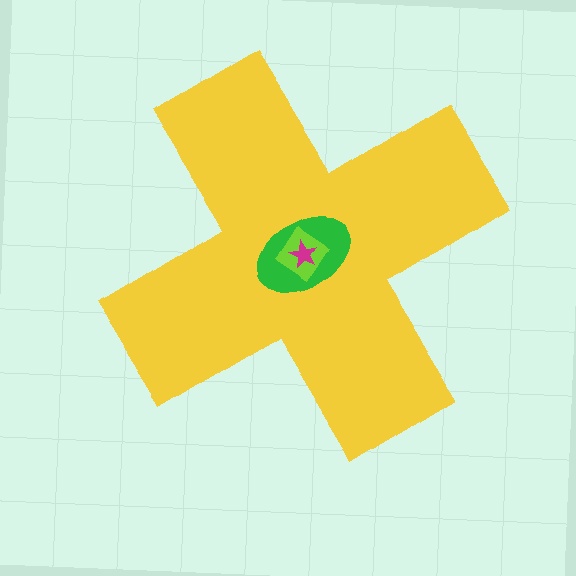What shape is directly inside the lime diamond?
The magenta star.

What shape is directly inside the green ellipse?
The lime diamond.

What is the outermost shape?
The yellow cross.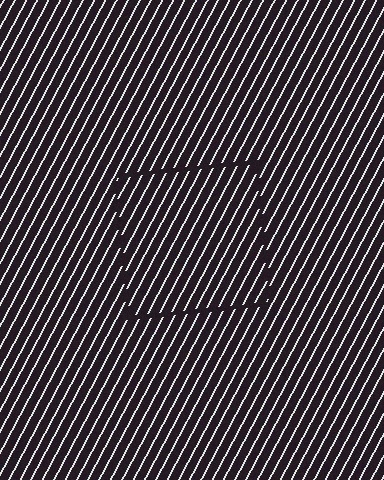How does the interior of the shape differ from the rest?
The interior of the shape contains the same grating, shifted by half a period — the contour is defined by the phase discontinuity where line-ends from the inner and outer gratings abut.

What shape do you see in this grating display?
An illusory square. The interior of the shape contains the same grating, shifted by half a period — the contour is defined by the phase discontinuity where line-ends from the inner and outer gratings abut.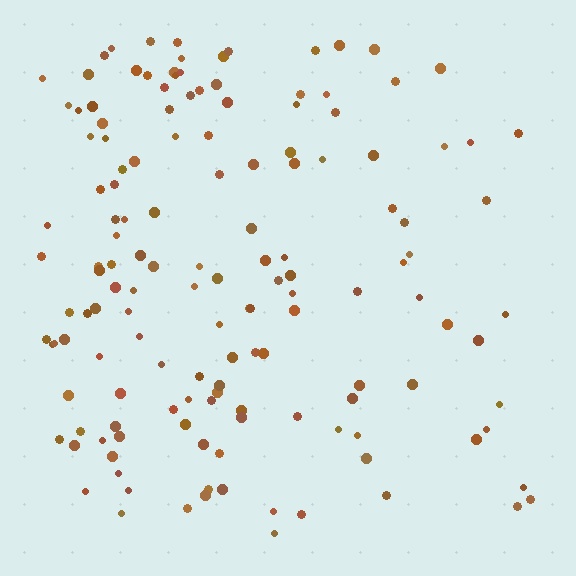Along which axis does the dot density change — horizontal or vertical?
Horizontal.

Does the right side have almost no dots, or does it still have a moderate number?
Still a moderate number, just noticeably fewer than the left.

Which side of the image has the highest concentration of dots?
The left.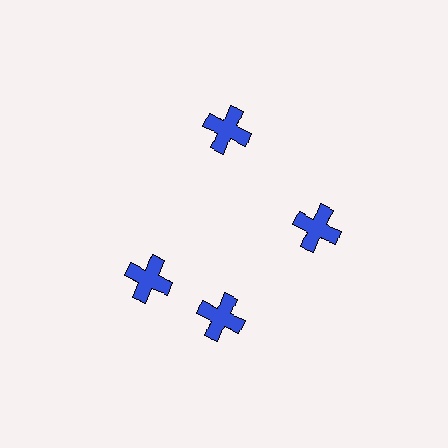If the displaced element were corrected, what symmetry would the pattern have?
It would have 4-fold rotational symmetry — the pattern would map onto itself every 90 degrees.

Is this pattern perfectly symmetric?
No. The 4 blue crosses are arranged in a ring, but one element near the 9 o'clock position is rotated out of alignment along the ring, breaking the 4-fold rotational symmetry.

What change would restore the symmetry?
The symmetry would be restored by rotating it back into even spacing with its neighbors so that all 4 crosses sit at equal angles and equal distance from the center.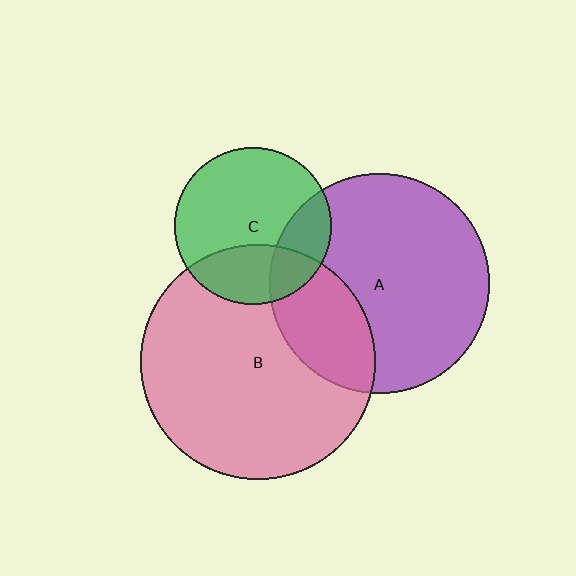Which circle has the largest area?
Circle B (pink).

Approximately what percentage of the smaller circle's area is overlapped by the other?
Approximately 25%.